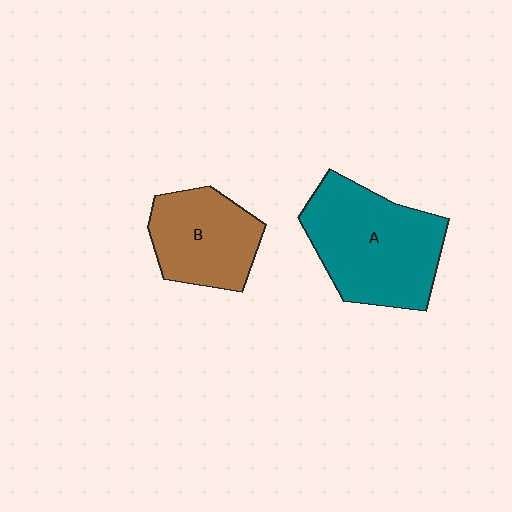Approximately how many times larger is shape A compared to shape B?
Approximately 1.5 times.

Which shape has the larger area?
Shape A (teal).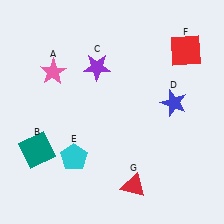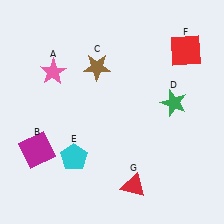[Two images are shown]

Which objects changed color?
B changed from teal to magenta. C changed from purple to brown. D changed from blue to green.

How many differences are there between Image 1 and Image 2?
There are 3 differences between the two images.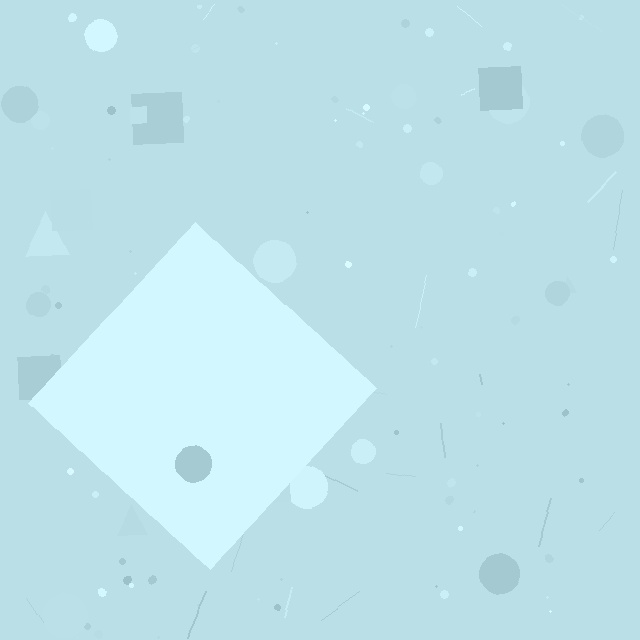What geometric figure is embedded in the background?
A diamond is embedded in the background.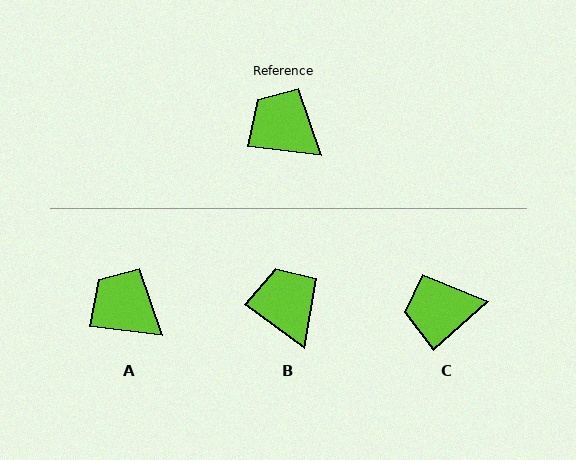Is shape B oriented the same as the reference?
No, it is off by about 30 degrees.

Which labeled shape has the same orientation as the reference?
A.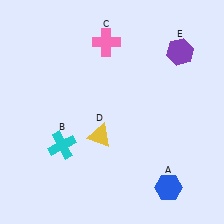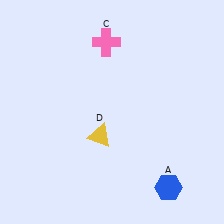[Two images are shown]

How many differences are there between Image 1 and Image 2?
There are 2 differences between the two images.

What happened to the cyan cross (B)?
The cyan cross (B) was removed in Image 2. It was in the bottom-left area of Image 1.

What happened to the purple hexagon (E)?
The purple hexagon (E) was removed in Image 2. It was in the top-right area of Image 1.